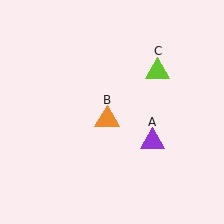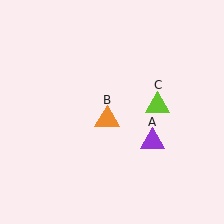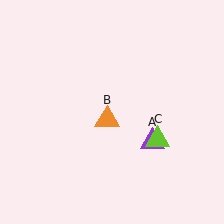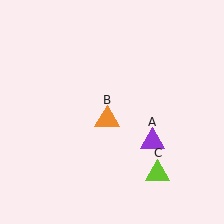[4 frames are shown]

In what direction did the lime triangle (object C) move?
The lime triangle (object C) moved down.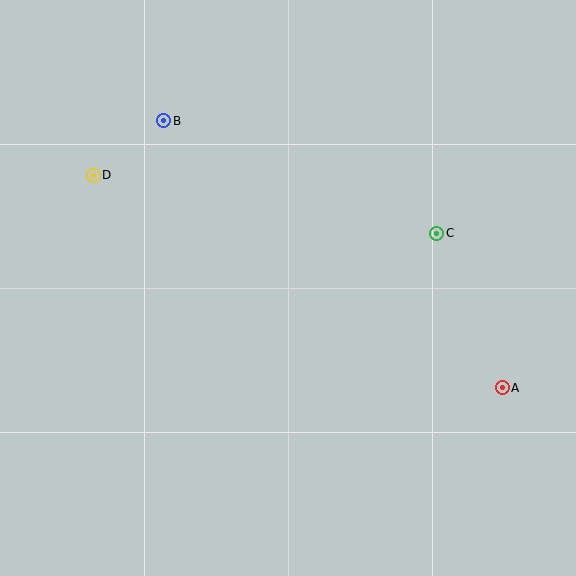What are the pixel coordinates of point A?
Point A is at (502, 388).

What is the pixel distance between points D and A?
The distance between D and A is 461 pixels.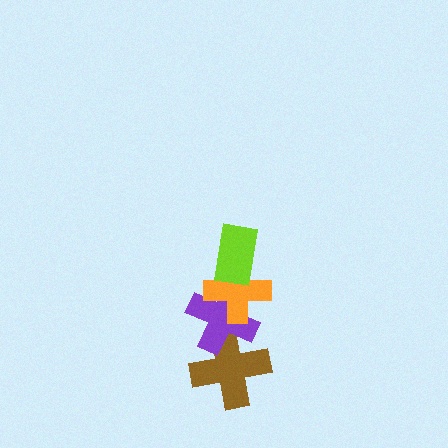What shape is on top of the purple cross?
The orange cross is on top of the purple cross.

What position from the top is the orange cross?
The orange cross is 2nd from the top.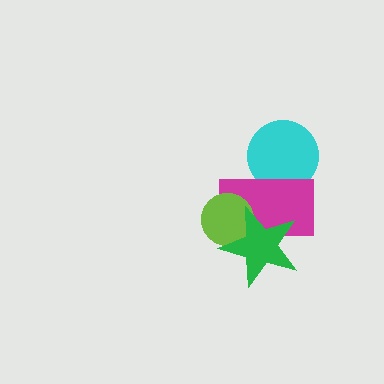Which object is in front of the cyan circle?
The magenta rectangle is in front of the cyan circle.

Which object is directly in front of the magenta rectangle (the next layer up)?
The lime circle is directly in front of the magenta rectangle.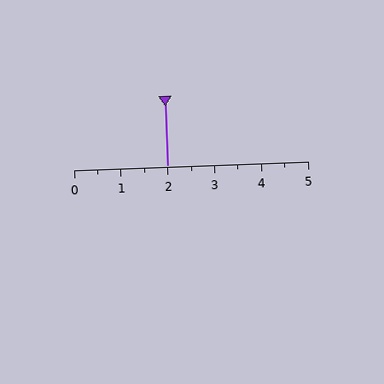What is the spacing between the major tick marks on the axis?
The major ticks are spaced 1 apart.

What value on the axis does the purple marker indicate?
The marker indicates approximately 2.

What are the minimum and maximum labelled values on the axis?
The axis runs from 0 to 5.